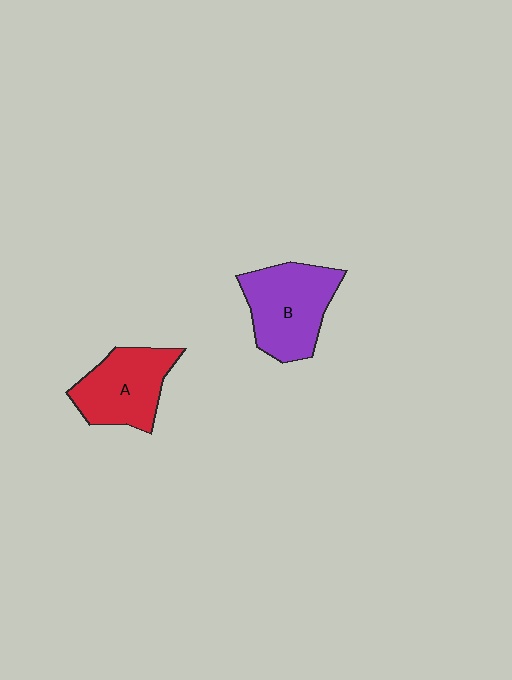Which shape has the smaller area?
Shape A (red).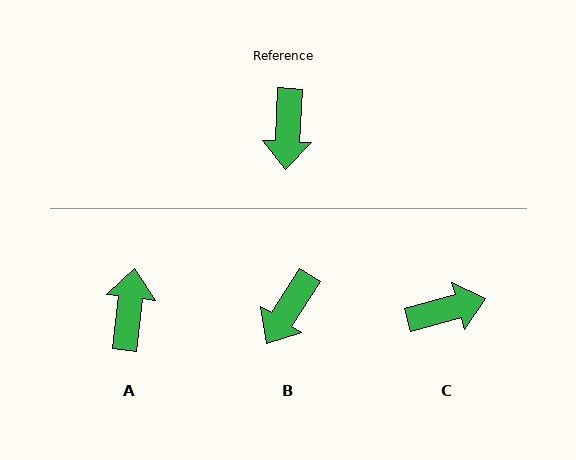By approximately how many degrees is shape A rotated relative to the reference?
Approximately 176 degrees counter-clockwise.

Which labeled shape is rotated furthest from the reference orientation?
A, about 176 degrees away.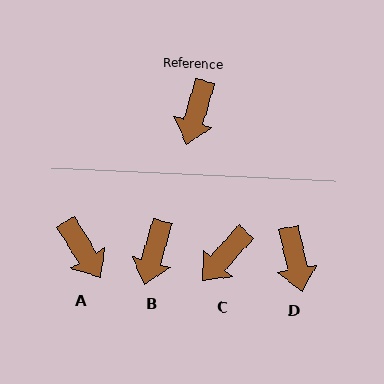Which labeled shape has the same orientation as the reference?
B.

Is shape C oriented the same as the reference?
No, it is off by about 26 degrees.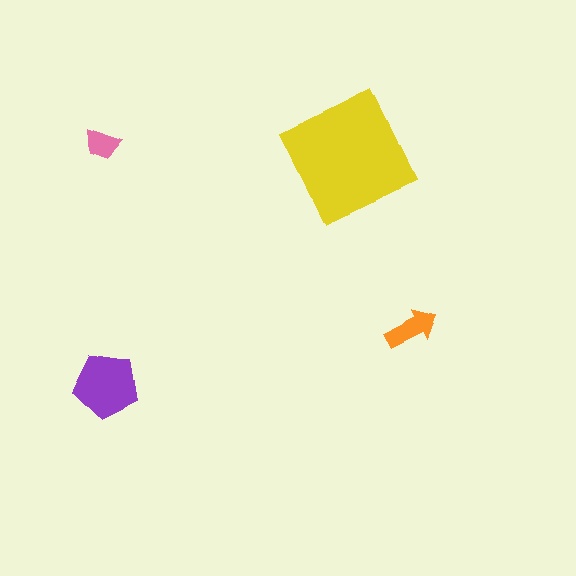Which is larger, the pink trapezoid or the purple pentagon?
The purple pentagon.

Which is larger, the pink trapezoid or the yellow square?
The yellow square.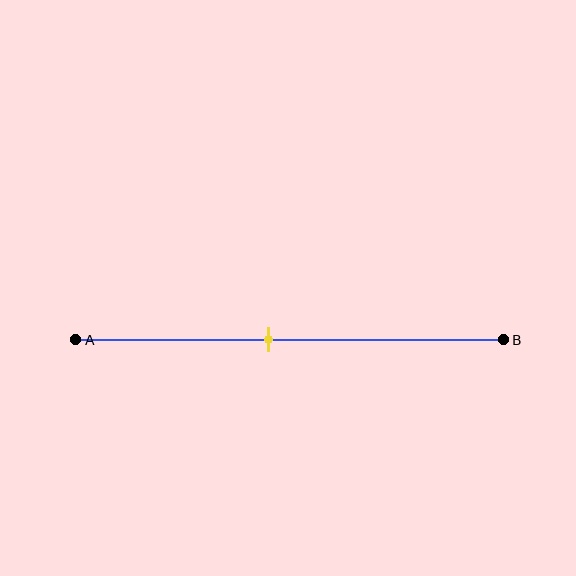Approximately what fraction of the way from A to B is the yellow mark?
The yellow mark is approximately 45% of the way from A to B.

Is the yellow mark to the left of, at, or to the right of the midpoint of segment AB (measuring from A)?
The yellow mark is to the left of the midpoint of segment AB.